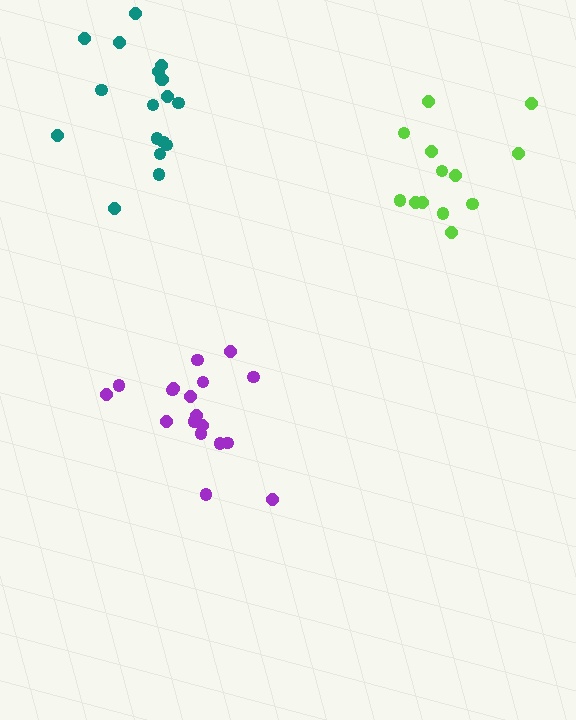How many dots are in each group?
Group 1: 18 dots, Group 2: 13 dots, Group 3: 18 dots (49 total).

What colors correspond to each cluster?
The clusters are colored: purple, lime, teal.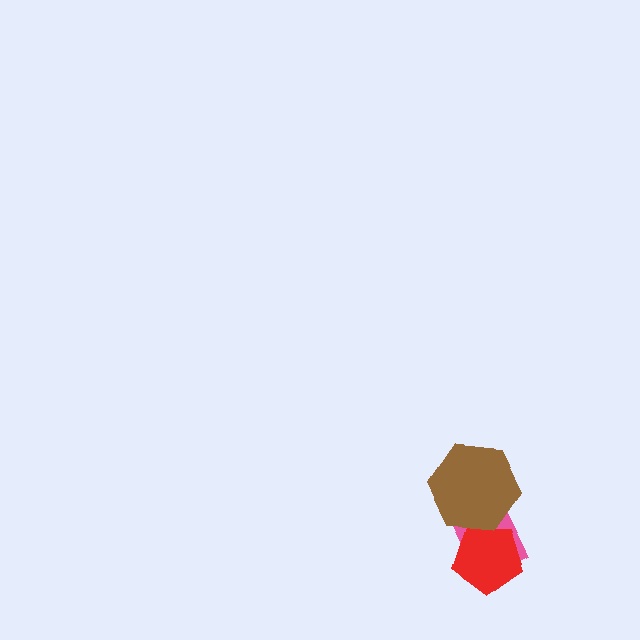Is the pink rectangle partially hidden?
Yes, it is partially covered by another shape.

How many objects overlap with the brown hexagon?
2 objects overlap with the brown hexagon.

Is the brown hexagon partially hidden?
No, no other shape covers it.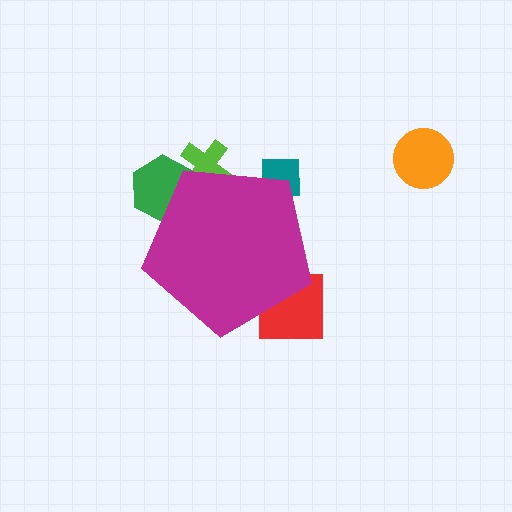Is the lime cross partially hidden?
Yes, the lime cross is partially hidden behind the magenta pentagon.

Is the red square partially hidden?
Yes, the red square is partially hidden behind the magenta pentagon.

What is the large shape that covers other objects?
A magenta pentagon.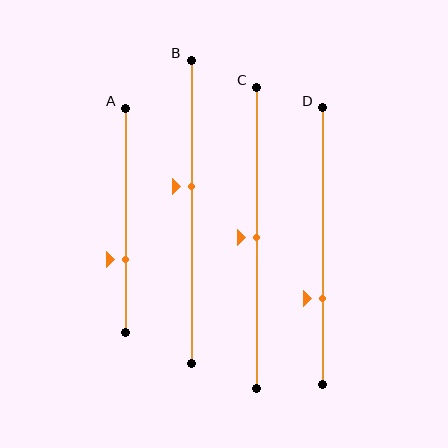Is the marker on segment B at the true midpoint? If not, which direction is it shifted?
No, the marker on segment B is shifted upward by about 8% of the segment length.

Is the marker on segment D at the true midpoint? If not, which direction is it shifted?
No, the marker on segment D is shifted downward by about 19% of the segment length.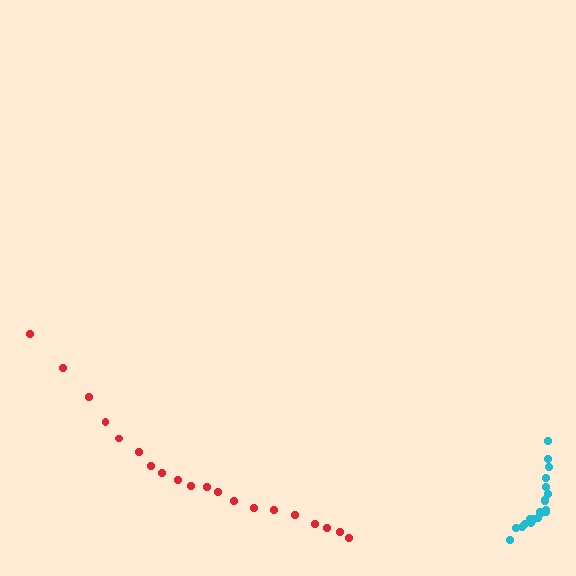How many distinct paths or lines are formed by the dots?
There are 2 distinct paths.